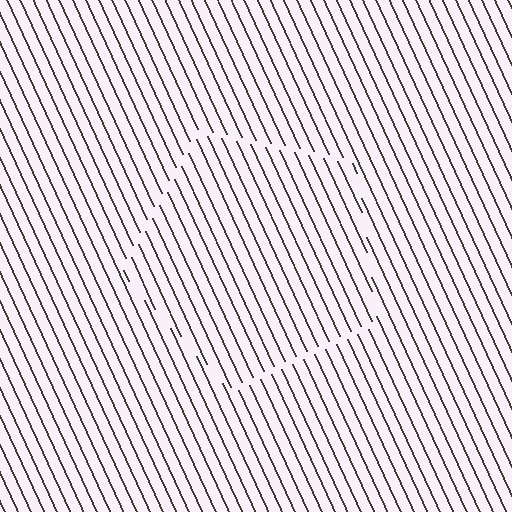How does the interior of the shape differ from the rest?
The interior of the shape contains the same grating, shifted by half a period — the contour is defined by the phase discontinuity where line-ends from the inner and outer gratings abut.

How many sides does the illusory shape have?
5 sides — the line-ends trace a pentagon.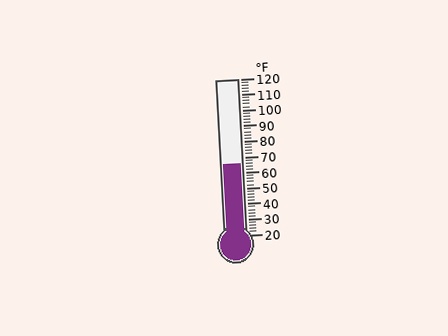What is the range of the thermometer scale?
The thermometer scale ranges from 20°F to 120°F.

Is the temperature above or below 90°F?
The temperature is below 90°F.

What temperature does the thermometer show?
The thermometer shows approximately 66°F.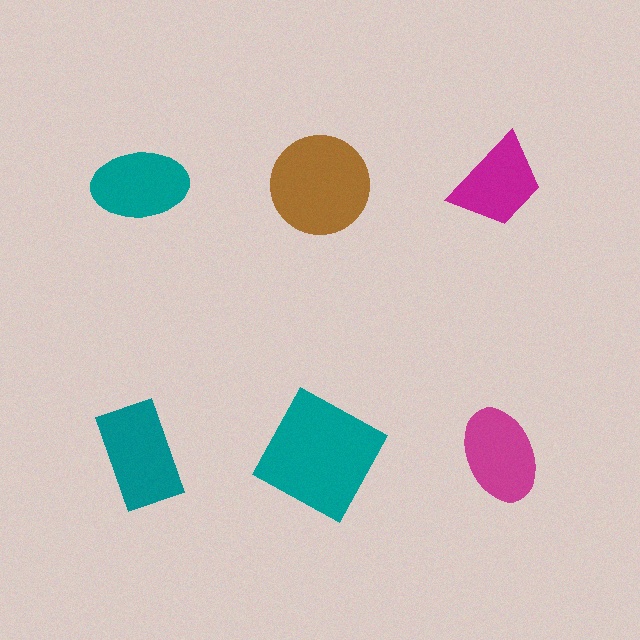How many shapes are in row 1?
3 shapes.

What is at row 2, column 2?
A teal square.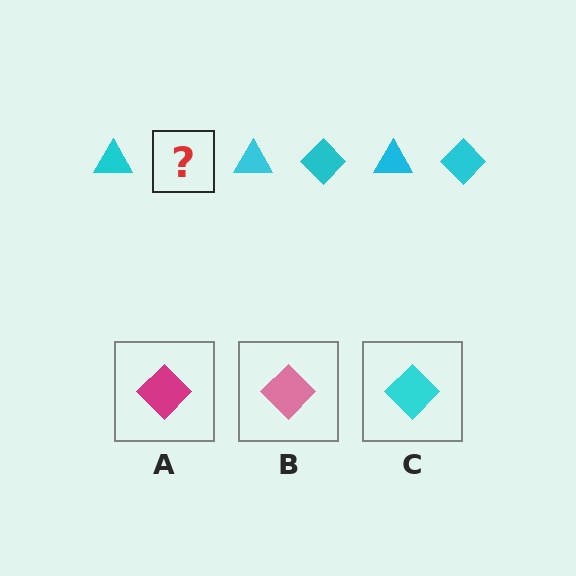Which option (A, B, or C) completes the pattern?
C.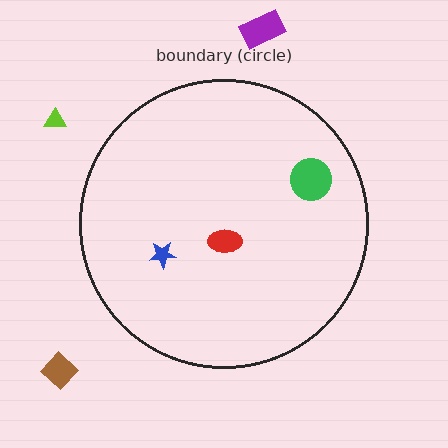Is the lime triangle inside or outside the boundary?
Outside.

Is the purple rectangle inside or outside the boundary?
Outside.